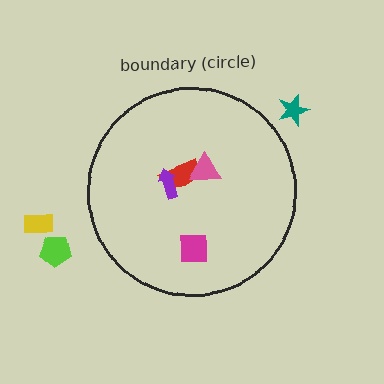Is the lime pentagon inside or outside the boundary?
Outside.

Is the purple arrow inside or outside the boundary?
Inside.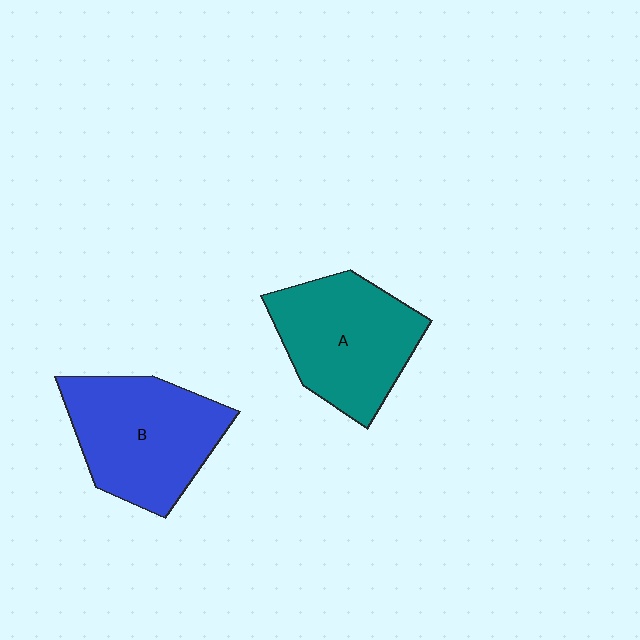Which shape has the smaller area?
Shape A (teal).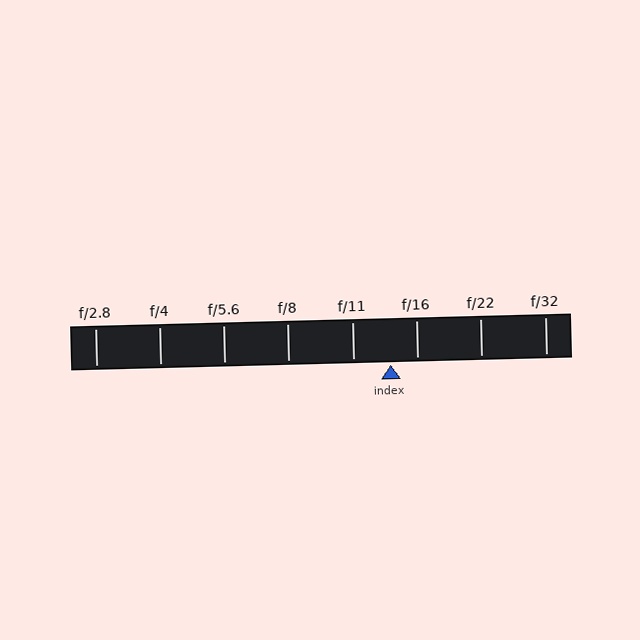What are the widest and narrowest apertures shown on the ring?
The widest aperture shown is f/2.8 and the narrowest is f/32.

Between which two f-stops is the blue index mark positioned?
The index mark is between f/11 and f/16.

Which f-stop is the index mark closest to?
The index mark is closest to f/16.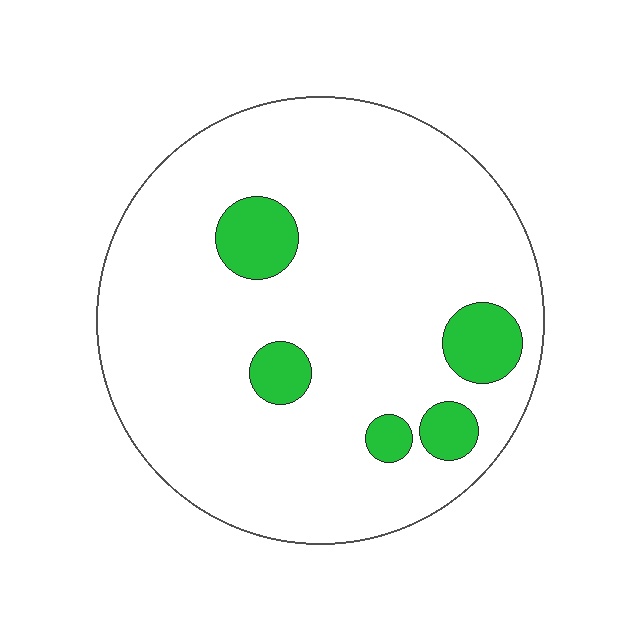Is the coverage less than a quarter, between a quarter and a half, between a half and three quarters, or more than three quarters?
Less than a quarter.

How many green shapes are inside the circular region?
5.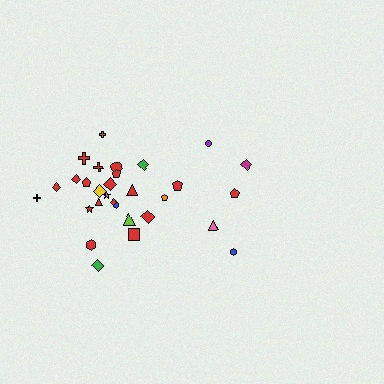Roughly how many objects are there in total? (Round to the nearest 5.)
Roughly 30 objects in total.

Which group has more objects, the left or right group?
The left group.